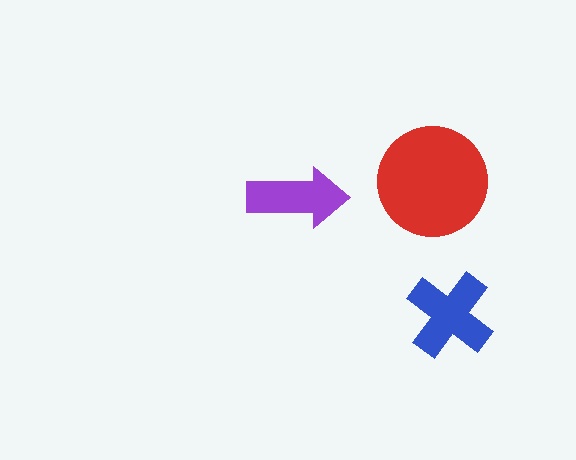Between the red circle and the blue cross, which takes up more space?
The red circle.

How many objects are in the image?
There are 3 objects in the image.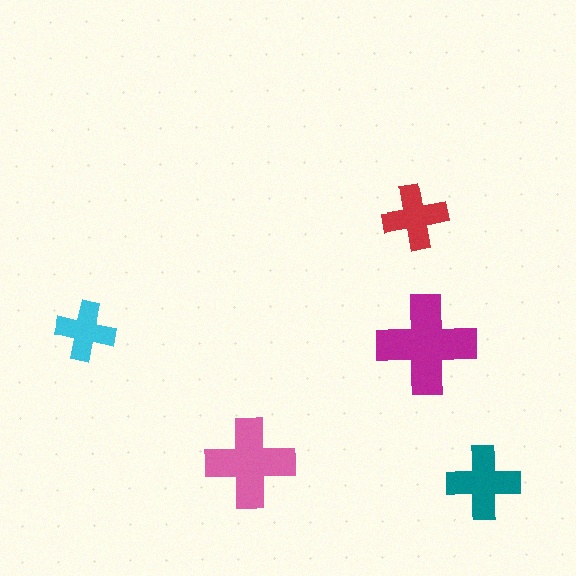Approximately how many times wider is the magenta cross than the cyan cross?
About 1.5 times wider.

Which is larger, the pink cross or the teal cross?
The pink one.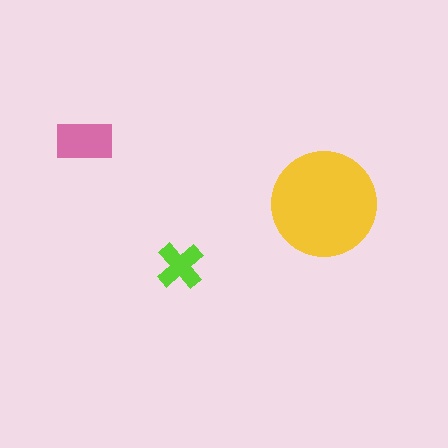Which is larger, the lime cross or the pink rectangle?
The pink rectangle.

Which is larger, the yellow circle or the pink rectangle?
The yellow circle.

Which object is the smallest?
The lime cross.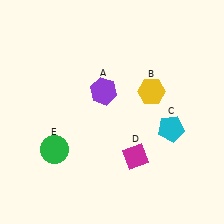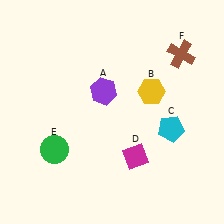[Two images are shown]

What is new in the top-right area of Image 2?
A brown cross (F) was added in the top-right area of Image 2.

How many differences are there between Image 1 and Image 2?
There is 1 difference between the two images.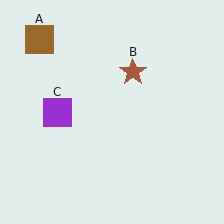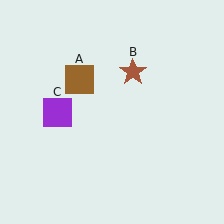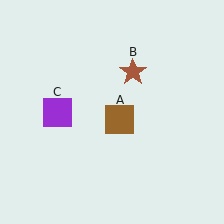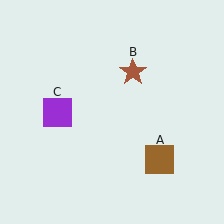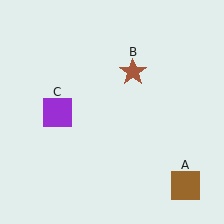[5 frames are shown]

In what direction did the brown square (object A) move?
The brown square (object A) moved down and to the right.